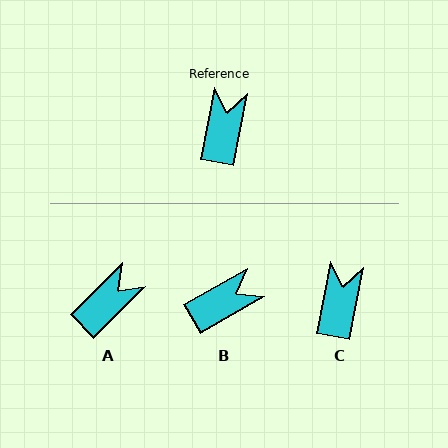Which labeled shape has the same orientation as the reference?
C.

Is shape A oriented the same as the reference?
No, it is off by about 35 degrees.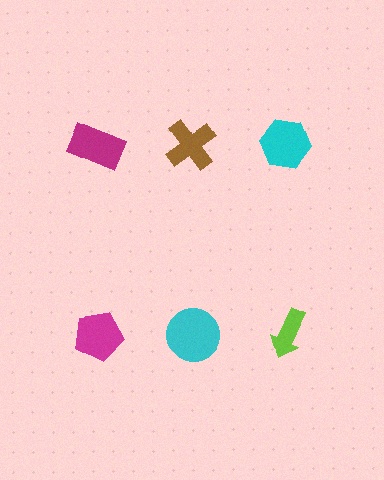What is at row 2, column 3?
A lime arrow.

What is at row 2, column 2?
A cyan circle.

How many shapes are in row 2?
3 shapes.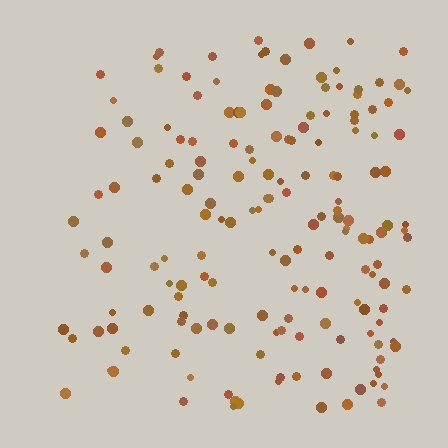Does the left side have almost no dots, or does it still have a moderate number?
Still a moderate number, just noticeably fewer than the right.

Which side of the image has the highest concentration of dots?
The right.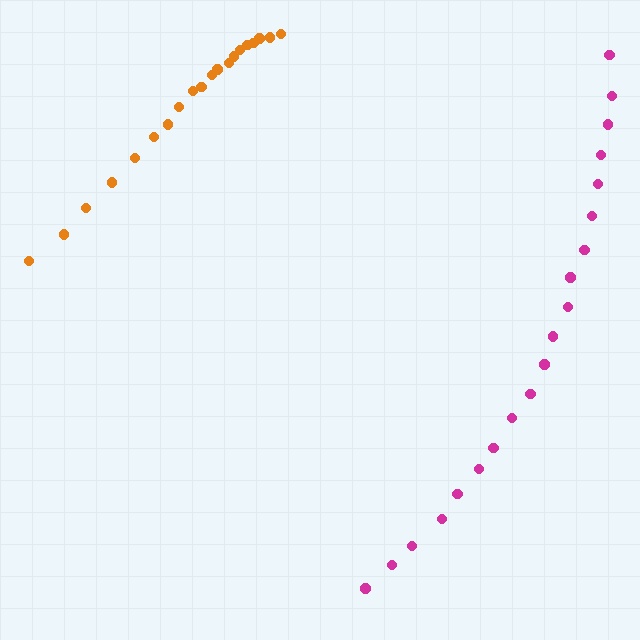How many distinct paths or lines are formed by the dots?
There are 2 distinct paths.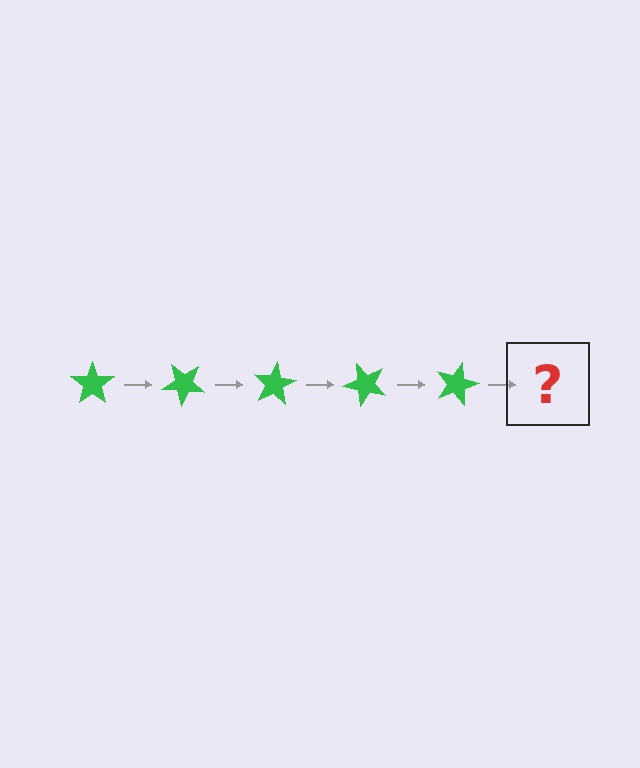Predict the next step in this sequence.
The next step is a green star rotated 200 degrees.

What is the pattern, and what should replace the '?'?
The pattern is that the star rotates 40 degrees each step. The '?' should be a green star rotated 200 degrees.